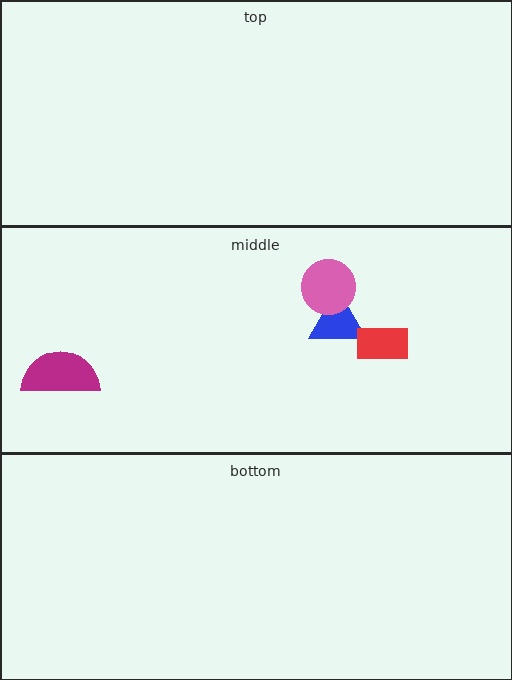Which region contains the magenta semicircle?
The middle region.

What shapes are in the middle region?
The blue triangle, the red rectangle, the pink circle, the magenta semicircle.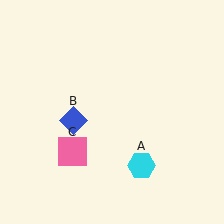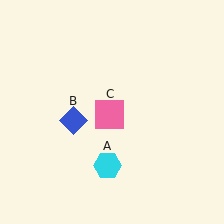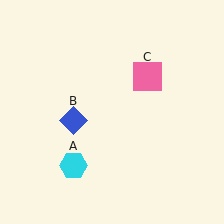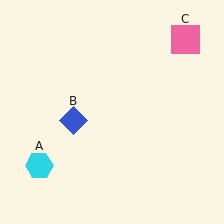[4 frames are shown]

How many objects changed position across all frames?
2 objects changed position: cyan hexagon (object A), pink square (object C).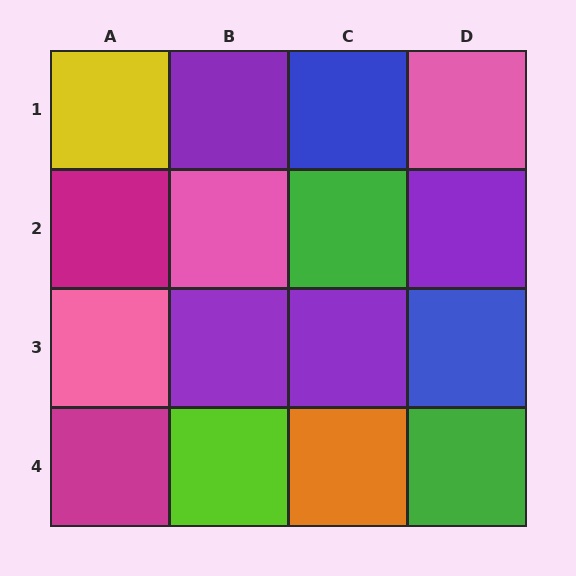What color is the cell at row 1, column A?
Yellow.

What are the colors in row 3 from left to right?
Pink, purple, purple, blue.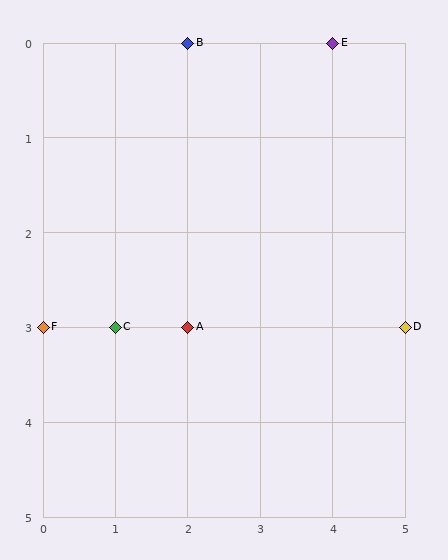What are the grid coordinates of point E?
Point E is at grid coordinates (4, 0).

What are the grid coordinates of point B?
Point B is at grid coordinates (2, 0).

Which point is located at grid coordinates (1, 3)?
Point C is at (1, 3).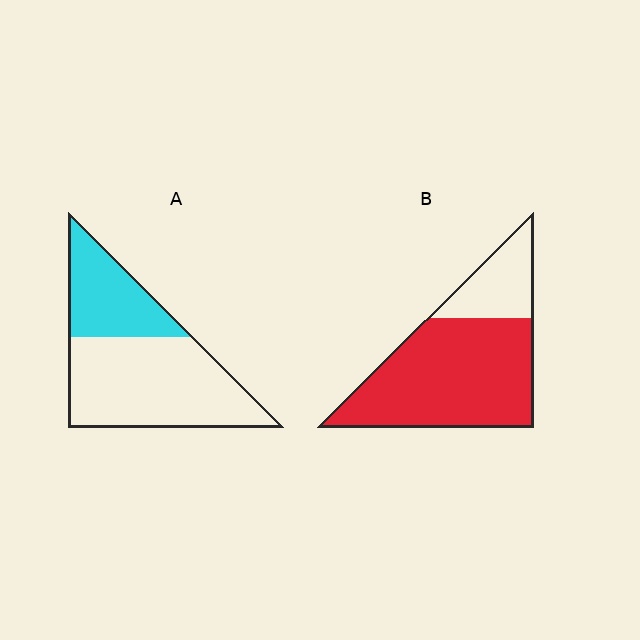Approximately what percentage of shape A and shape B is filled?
A is approximately 35% and B is approximately 75%.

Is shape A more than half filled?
No.